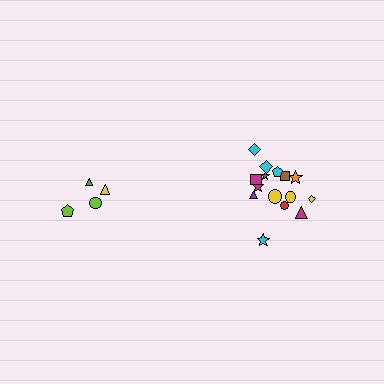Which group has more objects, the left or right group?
The right group.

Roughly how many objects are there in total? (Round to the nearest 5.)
Roughly 20 objects in total.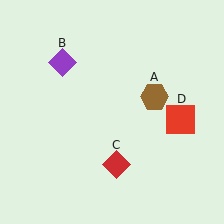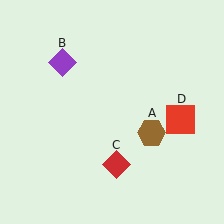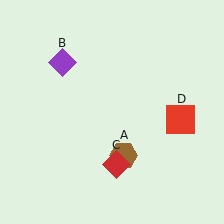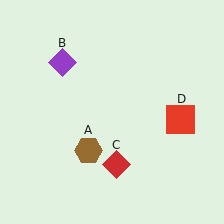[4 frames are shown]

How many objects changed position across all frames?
1 object changed position: brown hexagon (object A).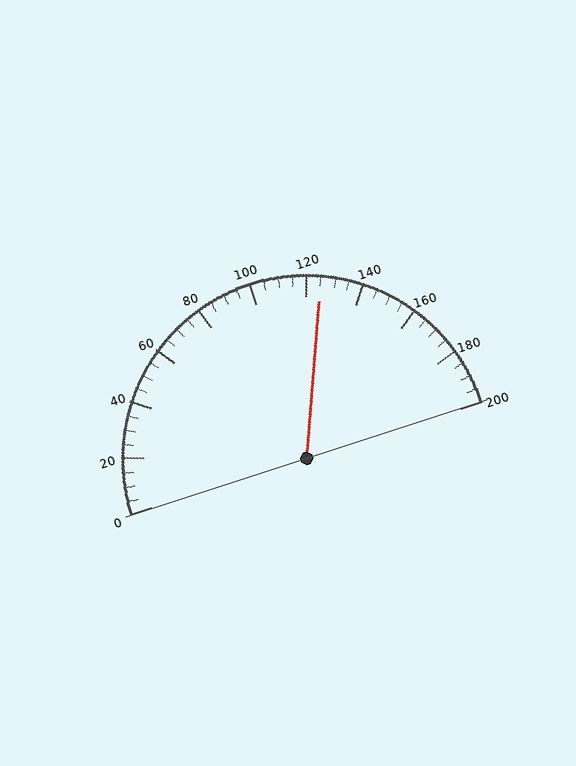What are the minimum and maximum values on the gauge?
The gauge ranges from 0 to 200.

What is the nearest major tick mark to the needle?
The nearest major tick mark is 120.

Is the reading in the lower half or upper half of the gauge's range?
The reading is in the upper half of the range (0 to 200).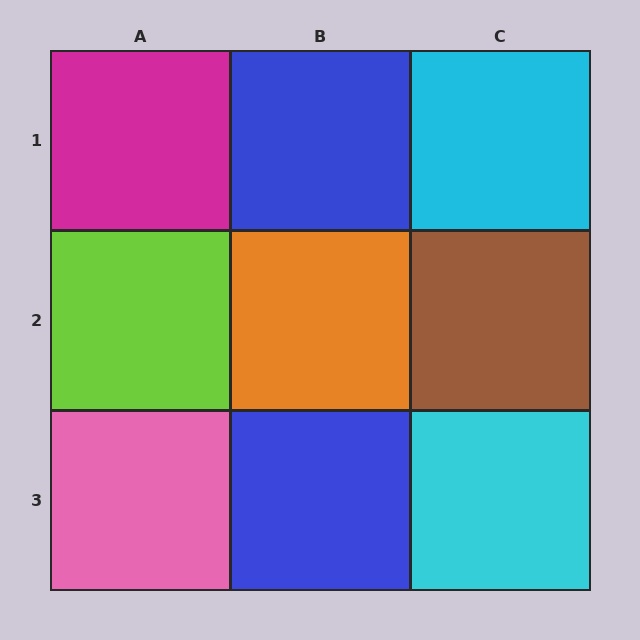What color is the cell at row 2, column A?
Lime.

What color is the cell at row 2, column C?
Brown.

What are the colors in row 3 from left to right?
Pink, blue, cyan.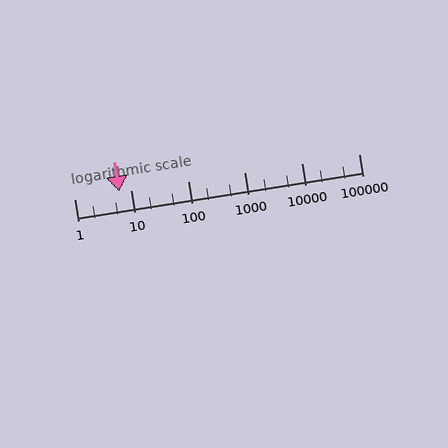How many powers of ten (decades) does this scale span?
The scale spans 5 decades, from 1 to 100000.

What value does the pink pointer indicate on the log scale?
The pointer indicates approximately 6.1.